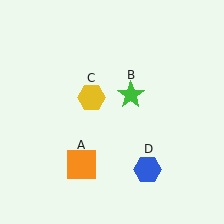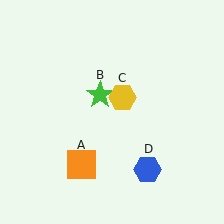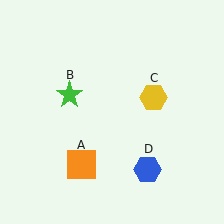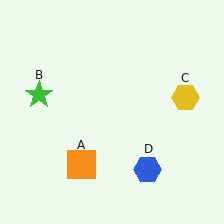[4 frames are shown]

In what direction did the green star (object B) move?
The green star (object B) moved left.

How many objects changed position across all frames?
2 objects changed position: green star (object B), yellow hexagon (object C).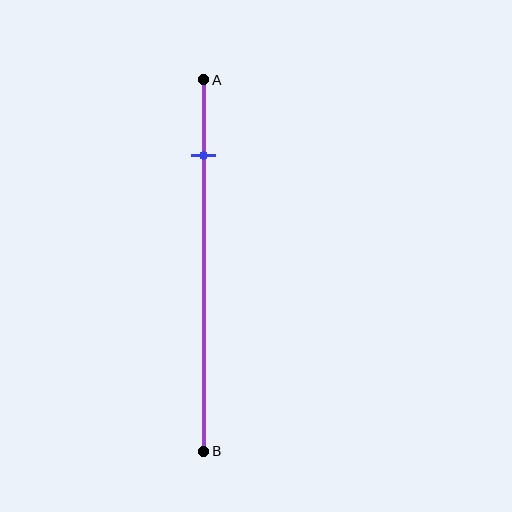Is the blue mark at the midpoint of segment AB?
No, the mark is at about 20% from A, not at the 50% midpoint.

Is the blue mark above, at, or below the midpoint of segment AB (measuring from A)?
The blue mark is above the midpoint of segment AB.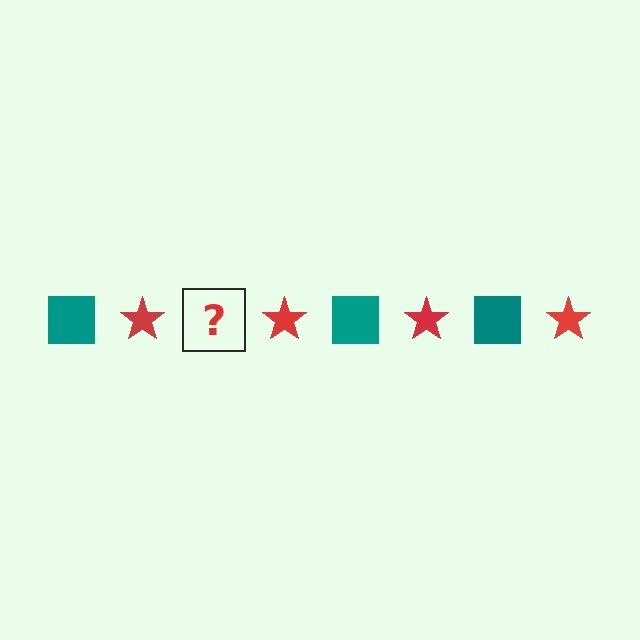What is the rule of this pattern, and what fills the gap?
The rule is that the pattern alternates between teal square and red star. The gap should be filled with a teal square.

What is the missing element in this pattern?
The missing element is a teal square.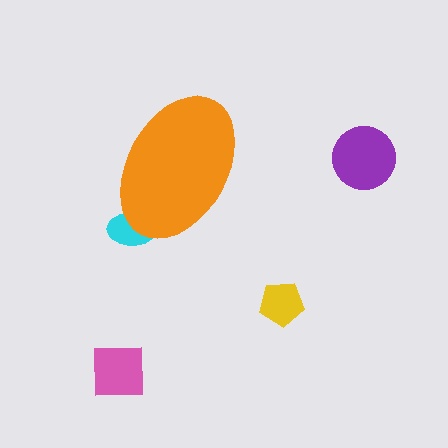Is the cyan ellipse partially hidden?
Yes, the cyan ellipse is partially hidden behind the orange ellipse.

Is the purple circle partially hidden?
No, the purple circle is fully visible.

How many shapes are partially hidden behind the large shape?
1 shape is partially hidden.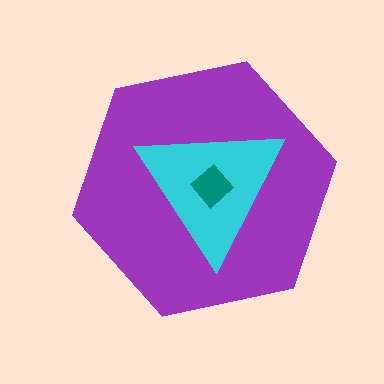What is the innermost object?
The teal diamond.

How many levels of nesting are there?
3.